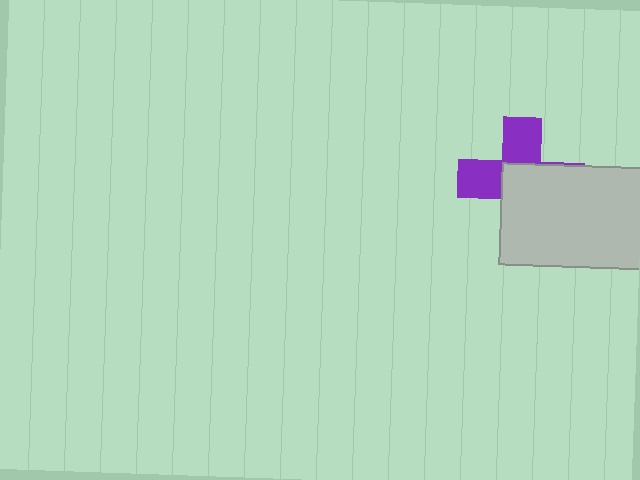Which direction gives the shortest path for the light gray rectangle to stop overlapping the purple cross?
Moving toward the lower-right gives the shortest separation.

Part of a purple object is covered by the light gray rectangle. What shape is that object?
It is a cross.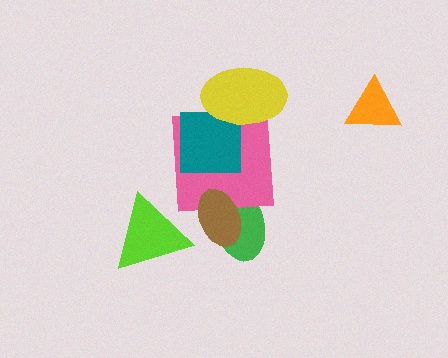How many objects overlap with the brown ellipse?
2 objects overlap with the brown ellipse.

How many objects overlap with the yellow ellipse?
2 objects overlap with the yellow ellipse.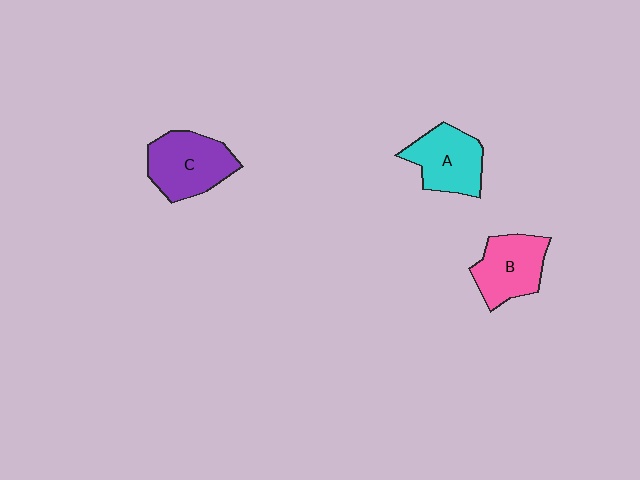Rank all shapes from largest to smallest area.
From largest to smallest: C (purple), B (pink), A (cyan).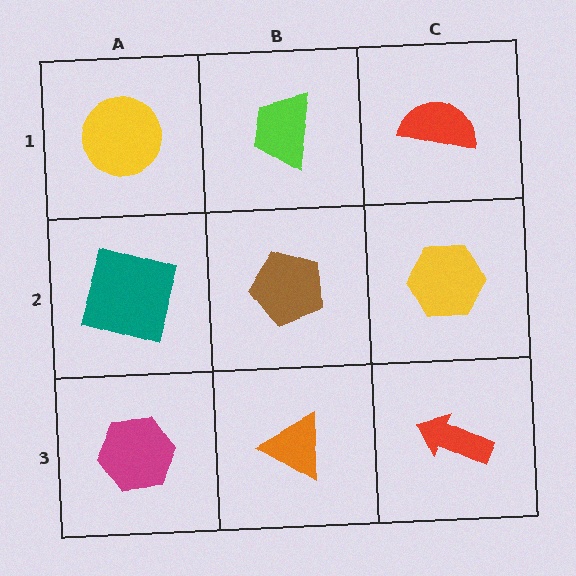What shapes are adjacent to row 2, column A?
A yellow circle (row 1, column A), a magenta hexagon (row 3, column A), a brown pentagon (row 2, column B).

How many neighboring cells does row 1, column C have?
2.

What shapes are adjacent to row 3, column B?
A brown pentagon (row 2, column B), a magenta hexagon (row 3, column A), a red arrow (row 3, column C).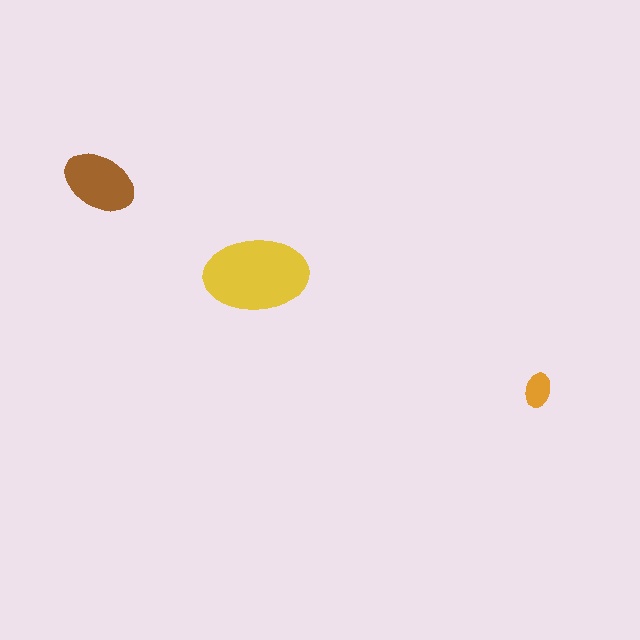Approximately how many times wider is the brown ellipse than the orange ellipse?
About 2 times wider.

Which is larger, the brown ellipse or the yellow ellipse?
The yellow one.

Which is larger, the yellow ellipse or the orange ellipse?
The yellow one.